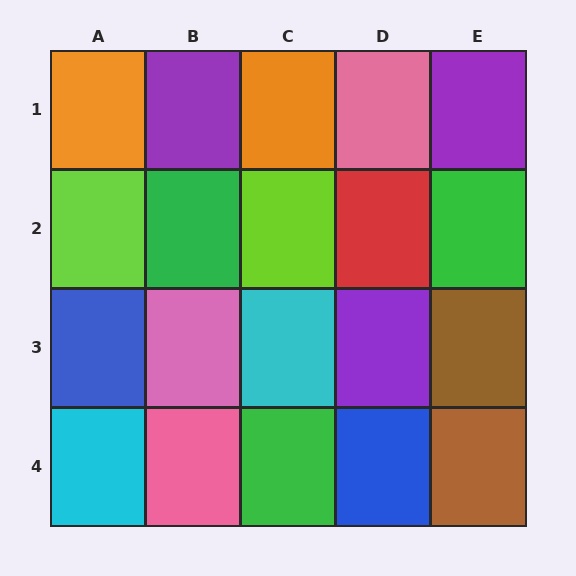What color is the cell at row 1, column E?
Purple.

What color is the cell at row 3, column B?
Pink.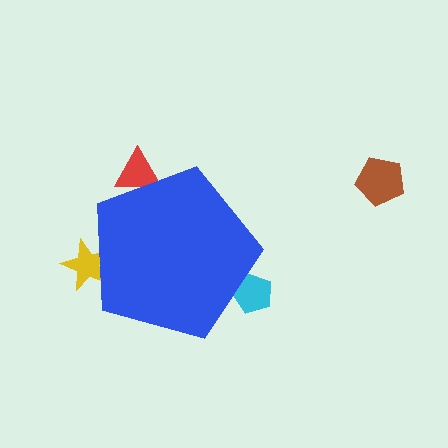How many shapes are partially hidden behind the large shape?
3 shapes are partially hidden.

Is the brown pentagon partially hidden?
No, the brown pentagon is fully visible.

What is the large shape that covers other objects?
A blue pentagon.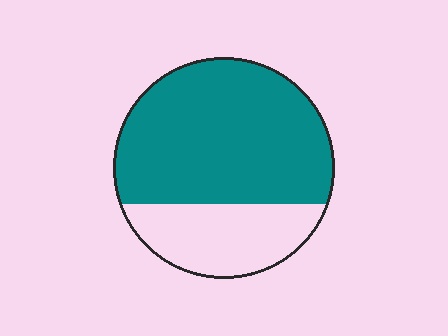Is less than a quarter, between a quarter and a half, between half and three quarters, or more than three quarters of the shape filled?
Between half and three quarters.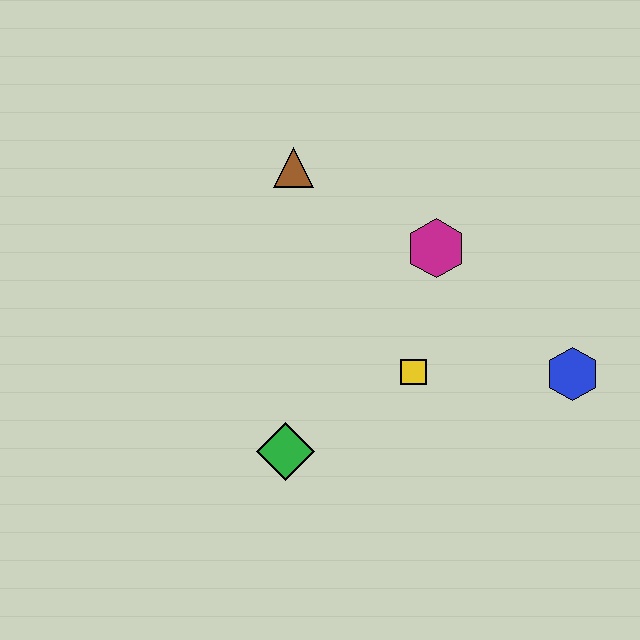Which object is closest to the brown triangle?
The magenta hexagon is closest to the brown triangle.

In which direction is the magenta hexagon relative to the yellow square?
The magenta hexagon is above the yellow square.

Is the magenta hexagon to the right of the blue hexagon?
No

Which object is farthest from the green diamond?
The blue hexagon is farthest from the green diamond.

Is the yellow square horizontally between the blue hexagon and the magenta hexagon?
No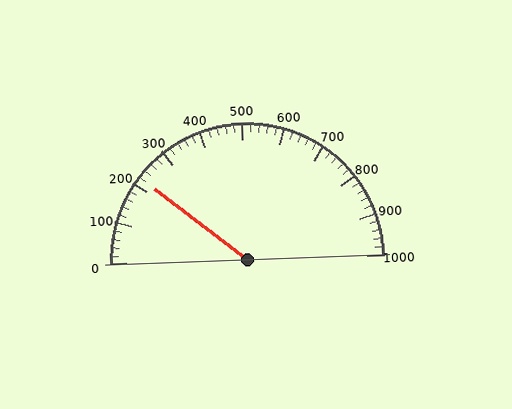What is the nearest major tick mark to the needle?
The nearest major tick mark is 200.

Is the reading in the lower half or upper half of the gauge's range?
The reading is in the lower half of the range (0 to 1000).